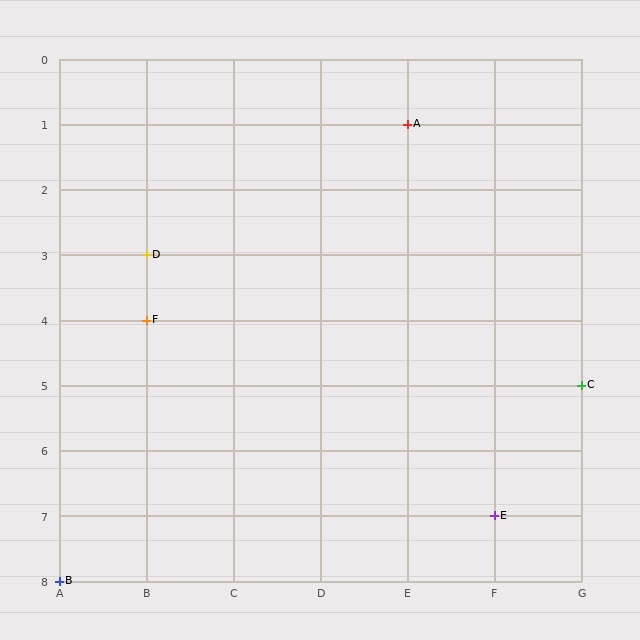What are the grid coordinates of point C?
Point C is at grid coordinates (G, 5).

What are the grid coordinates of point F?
Point F is at grid coordinates (B, 4).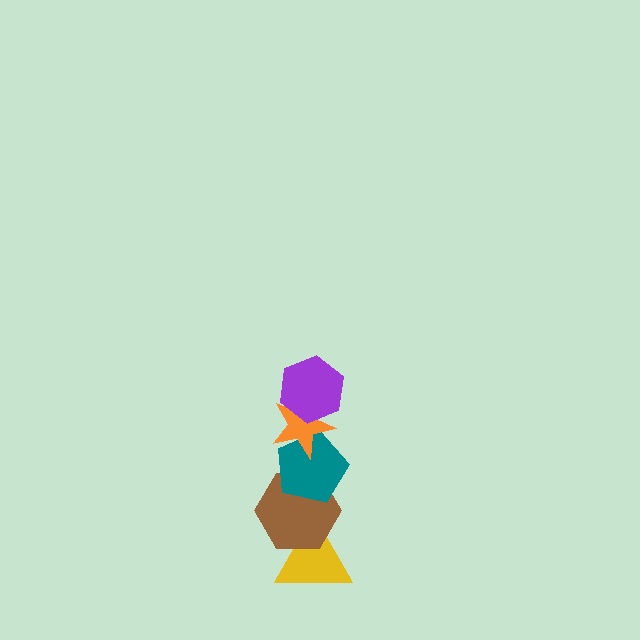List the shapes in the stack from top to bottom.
From top to bottom: the purple hexagon, the orange star, the teal pentagon, the brown hexagon, the yellow triangle.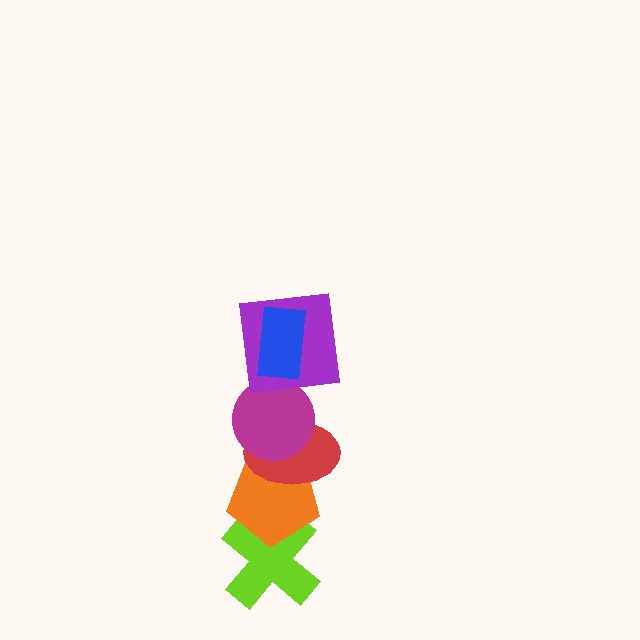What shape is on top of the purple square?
The blue rectangle is on top of the purple square.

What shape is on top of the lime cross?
The orange pentagon is on top of the lime cross.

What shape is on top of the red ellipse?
The magenta circle is on top of the red ellipse.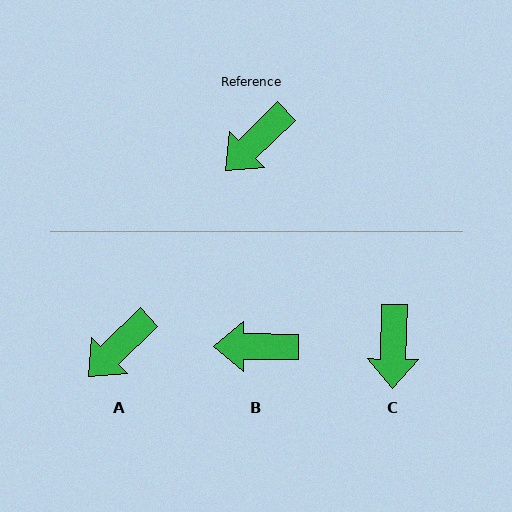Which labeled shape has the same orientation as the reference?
A.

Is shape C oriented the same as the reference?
No, it is off by about 44 degrees.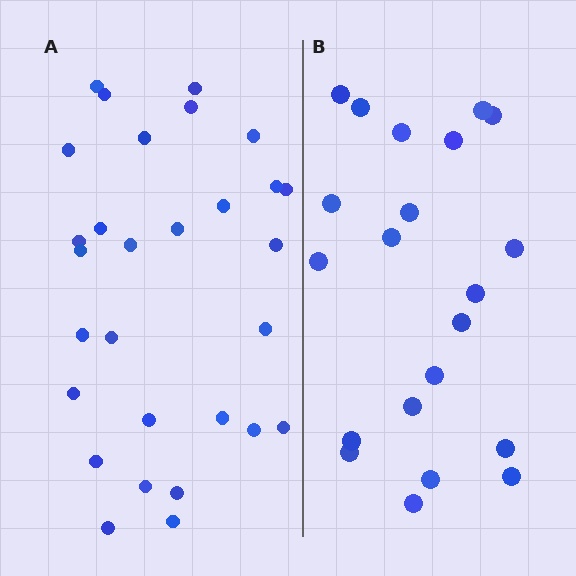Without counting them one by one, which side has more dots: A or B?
Region A (the left region) has more dots.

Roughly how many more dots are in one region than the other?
Region A has roughly 8 or so more dots than region B.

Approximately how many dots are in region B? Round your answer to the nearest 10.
About 20 dots. (The exact count is 21, which rounds to 20.)